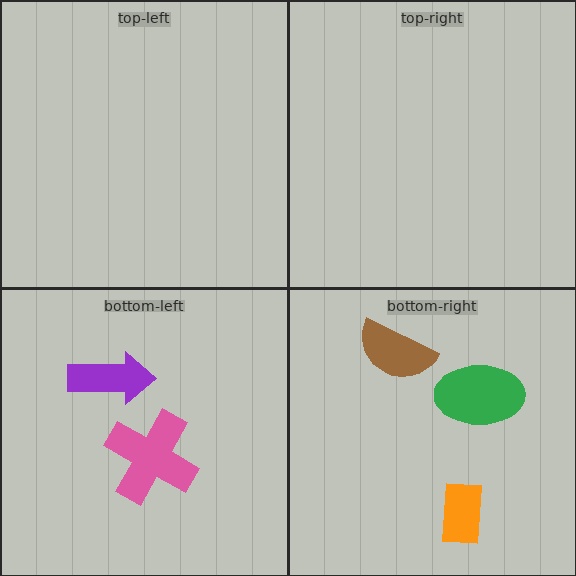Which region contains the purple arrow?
The bottom-left region.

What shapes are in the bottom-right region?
The brown semicircle, the orange rectangle, the green ellipse.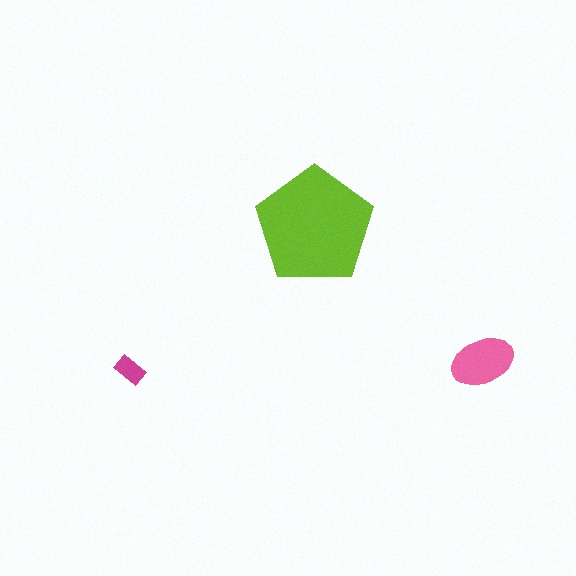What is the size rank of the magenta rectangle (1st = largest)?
3rd.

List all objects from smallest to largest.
The magenta rectangle, the pink ellipse, the lime pentagon.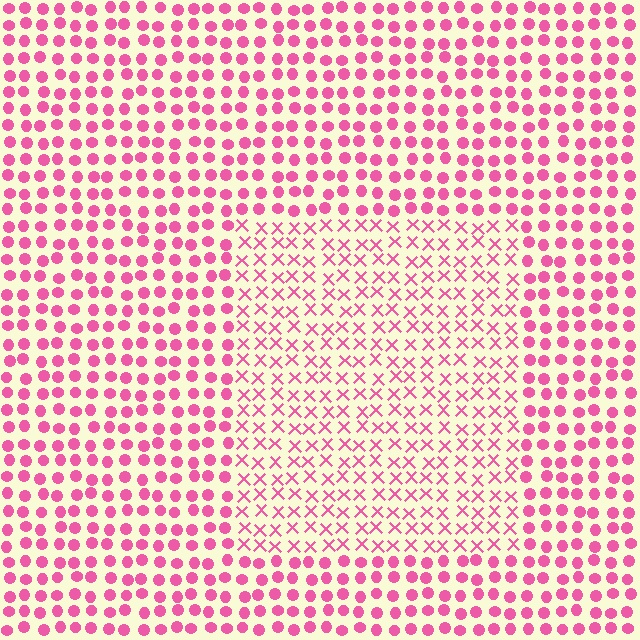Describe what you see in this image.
The image is filled with small pink elements arranged in a uniform grid. A rectangle-shaped region contains X marks, while the surrounding area contains circles. The boundary is defined purely by the change in element shape.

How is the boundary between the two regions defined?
The boundary is defined by a change in element shape: X marks inside vs. circles outside. All elements share the same color and spacing.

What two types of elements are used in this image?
The image uses X marks inside the rectangle region and circles outside it.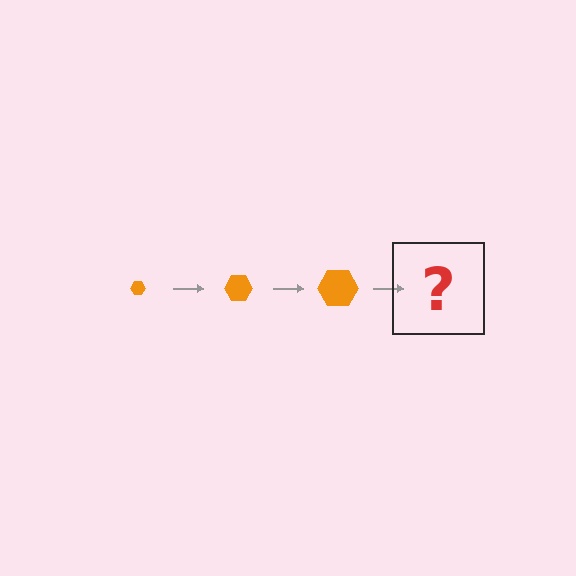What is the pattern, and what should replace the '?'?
The pattern is that the hexagon gets progressively larger each step. The '?' should be an orange hexagon, larger than the previous one.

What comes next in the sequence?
The next element should be an orange hexagon, larger than the previous one.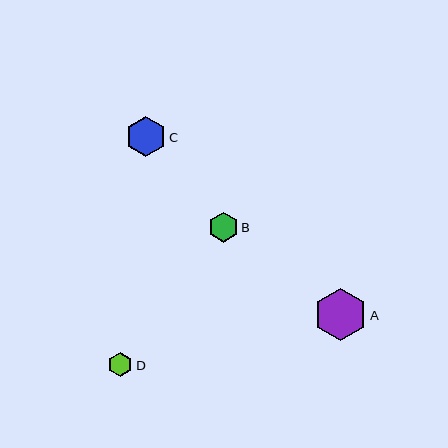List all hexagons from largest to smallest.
From largest to smallest: A, C, B, D.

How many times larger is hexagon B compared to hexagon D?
Hexagon B is approximately 1.2 times the size of hexagon D.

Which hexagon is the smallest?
Hexagon D is the smallest with a size of approximately 24 pixels.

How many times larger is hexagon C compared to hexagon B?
Hexagon C is approximately 1.4 times the size of hexagon B.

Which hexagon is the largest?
Hexagon A is the largest with a size of approximately 52 pixels.